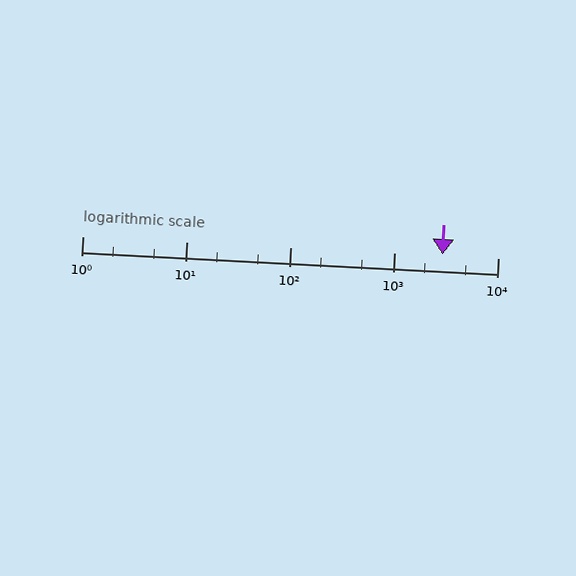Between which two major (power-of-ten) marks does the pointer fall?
The pointer is between 1000 and 10000.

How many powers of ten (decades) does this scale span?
The scale spans 4 decades, from 1 to 10000.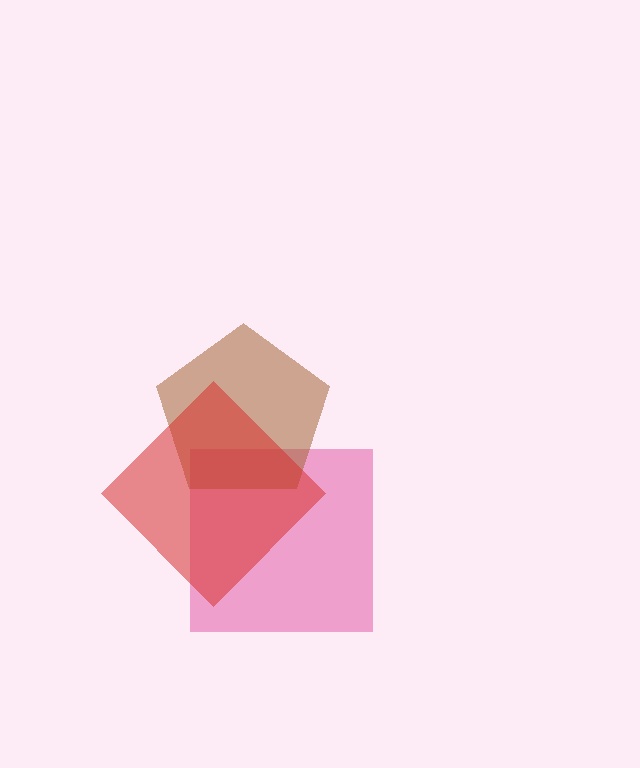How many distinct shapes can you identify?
There are 3 distinct shapes: a pink square, a brown pentagon, a red diamond.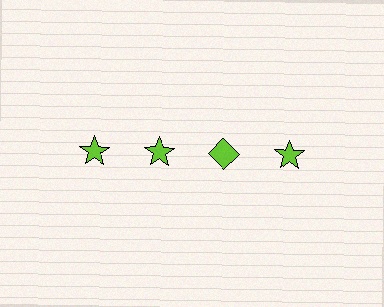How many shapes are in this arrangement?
There are 4 shapes arranged in a grid pattern.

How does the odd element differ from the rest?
It has a different shape: diamond instead of star.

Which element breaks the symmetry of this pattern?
The lime diamond in the top row, center column breaks the symmetry. All other shapes are lime stars.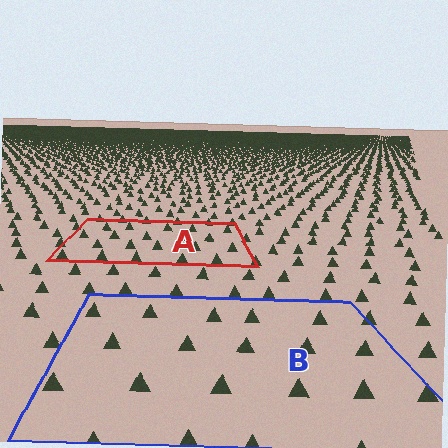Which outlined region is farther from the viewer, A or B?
Region A is farther from the viewer — the texture elements inside it appear smaller and more densely packed.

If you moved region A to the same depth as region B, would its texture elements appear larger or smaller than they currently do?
They would appear larger. At a closer depth, the same texture elements are projected at a bigger on-screen size.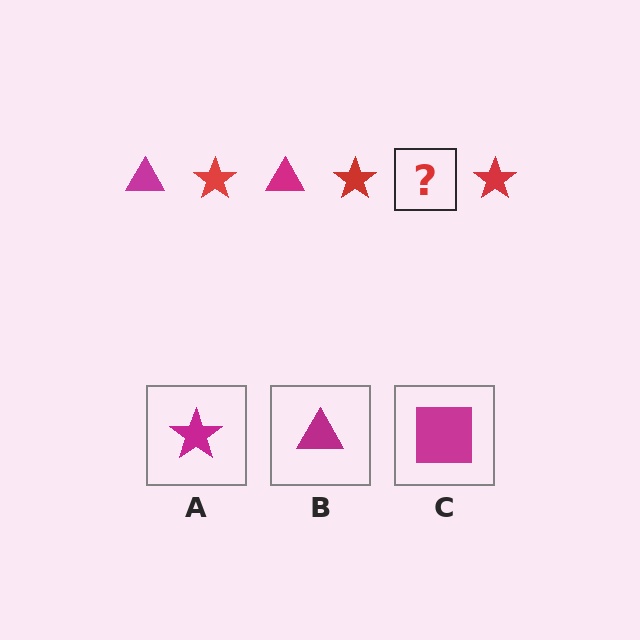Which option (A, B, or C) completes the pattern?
B.